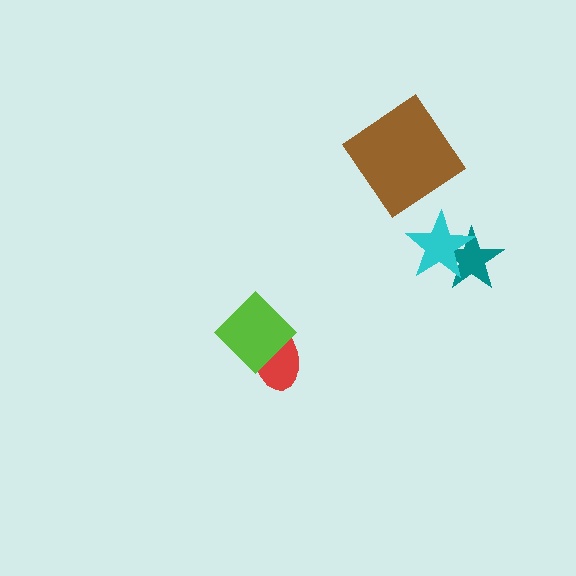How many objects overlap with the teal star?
1 object overlaps with the teal star.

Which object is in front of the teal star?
The cyan star is in front of the teal star.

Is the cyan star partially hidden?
No, no other shape covers it.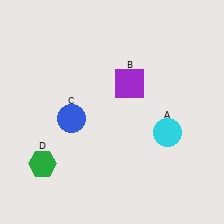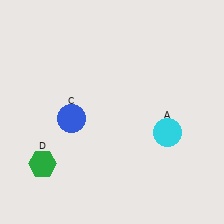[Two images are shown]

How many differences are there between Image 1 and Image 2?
There is 1 difference between the two images.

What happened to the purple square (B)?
The purple square (B) was removed in Image 2. It was in the top-right area of Image 1.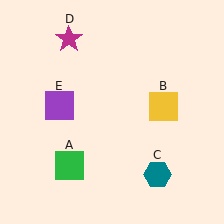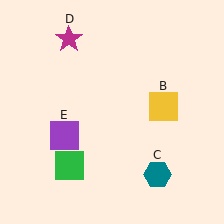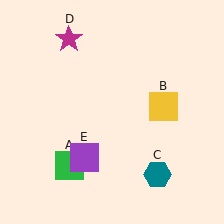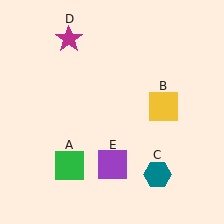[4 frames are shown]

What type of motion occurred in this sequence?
The purple square (object E) rotated counterclockwise around the center of the scene.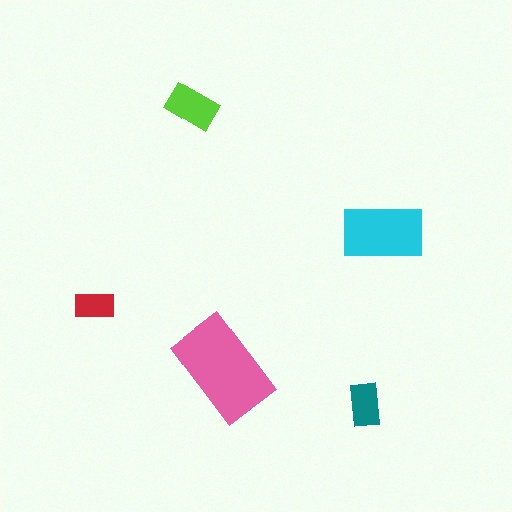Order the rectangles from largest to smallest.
the pink one, the cyan one, the lime one, the teal one, the red one.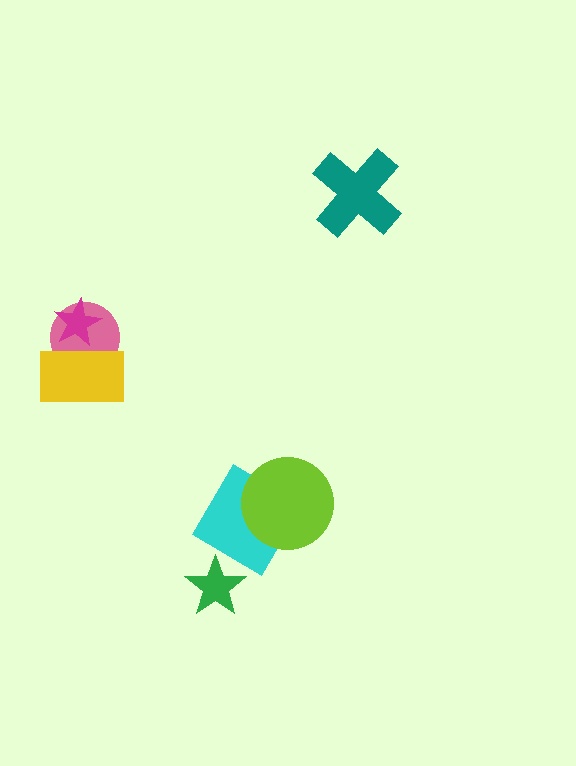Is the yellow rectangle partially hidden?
Yes, it is partially covered by another shape.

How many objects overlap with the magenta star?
2 objects overlap with the magenta star.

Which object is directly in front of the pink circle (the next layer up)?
The yellow rectangle is directly in front of the pink circle.